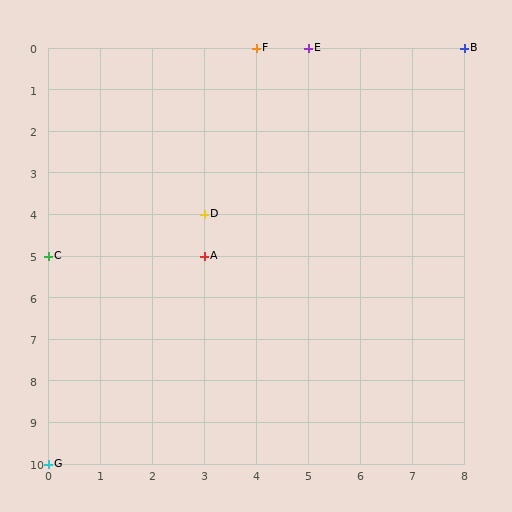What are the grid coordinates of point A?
Point A is at grid coordinates (3, 5).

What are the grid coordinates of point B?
Point B is at grid coordinates (8, 0).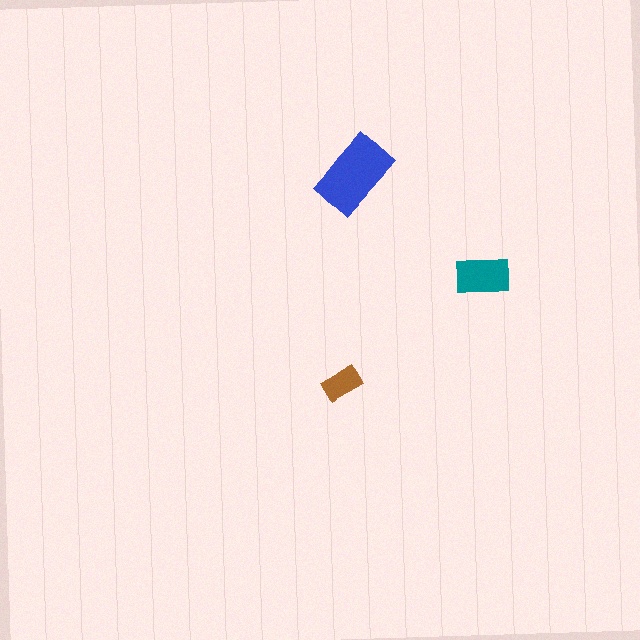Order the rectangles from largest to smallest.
the blue one, the teal one, the brown one.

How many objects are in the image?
There are 3 objects in the image.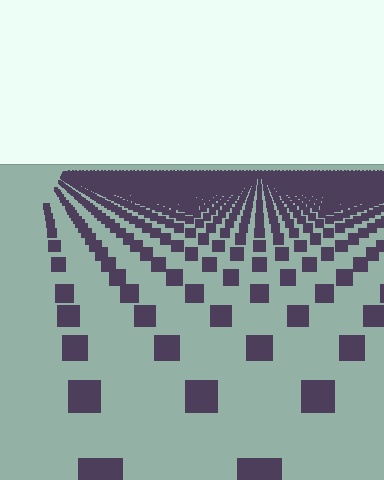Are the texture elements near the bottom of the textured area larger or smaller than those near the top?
Larger. Near the bottom, elements are closer to the viewer and appear at a bigger on-screen size.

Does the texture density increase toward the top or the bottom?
Density increases toward the top.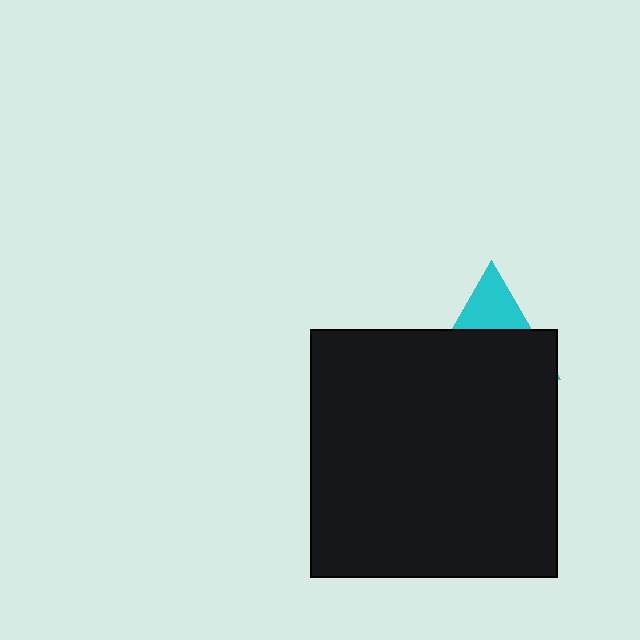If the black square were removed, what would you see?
You would see the complete cyan triangle.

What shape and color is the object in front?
The object in front is a black square.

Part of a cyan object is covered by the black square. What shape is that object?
It is a triangle.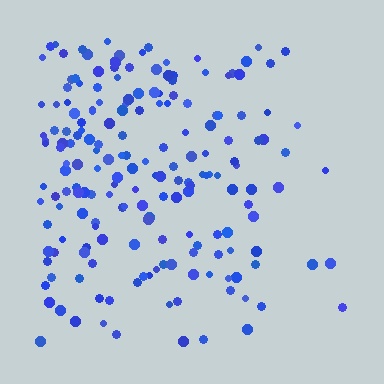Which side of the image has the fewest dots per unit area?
The right.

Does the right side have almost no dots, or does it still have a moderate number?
Still a moderate number, just noticeably fewer than the left.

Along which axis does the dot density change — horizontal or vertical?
Horizontal.